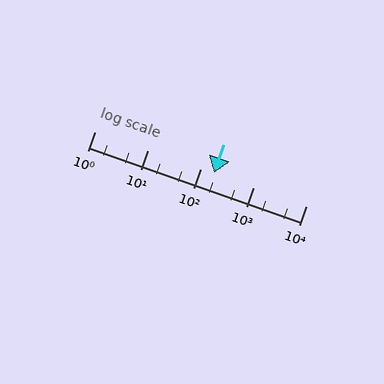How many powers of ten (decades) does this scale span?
The scale spans 4 decades, from 1 to 10000.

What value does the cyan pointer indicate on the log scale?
The pointer indicates approximately 180.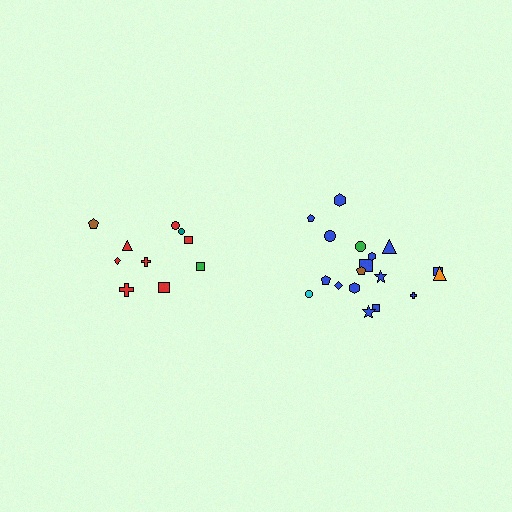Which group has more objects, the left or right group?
The right group.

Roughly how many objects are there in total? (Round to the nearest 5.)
Roughly 30 objects in total.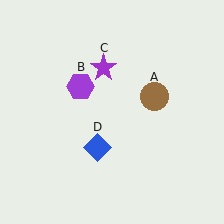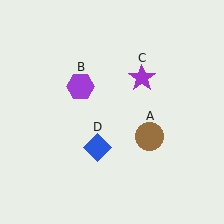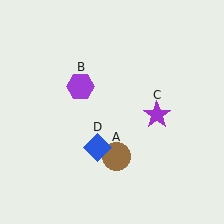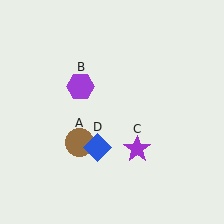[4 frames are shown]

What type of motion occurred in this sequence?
The brown circle (object A), purple star (object C) rotated clockwise around the center of the scene.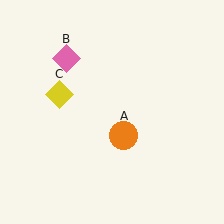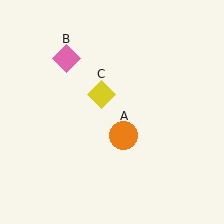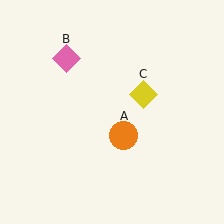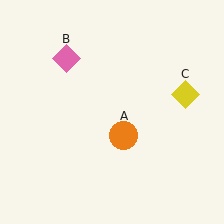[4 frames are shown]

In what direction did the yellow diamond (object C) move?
The yellow diamond (object C) moved right.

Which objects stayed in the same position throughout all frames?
Orange circle (object A) and pink diamond (object B) remained stationary.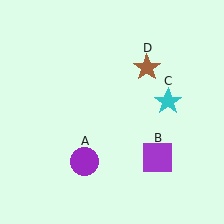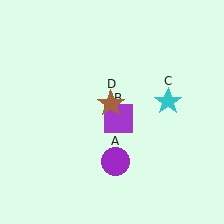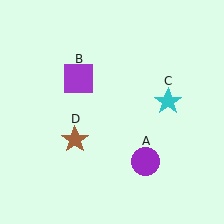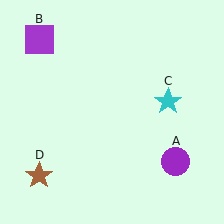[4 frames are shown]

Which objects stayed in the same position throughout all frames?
Cyan star (object C) remained stationary.